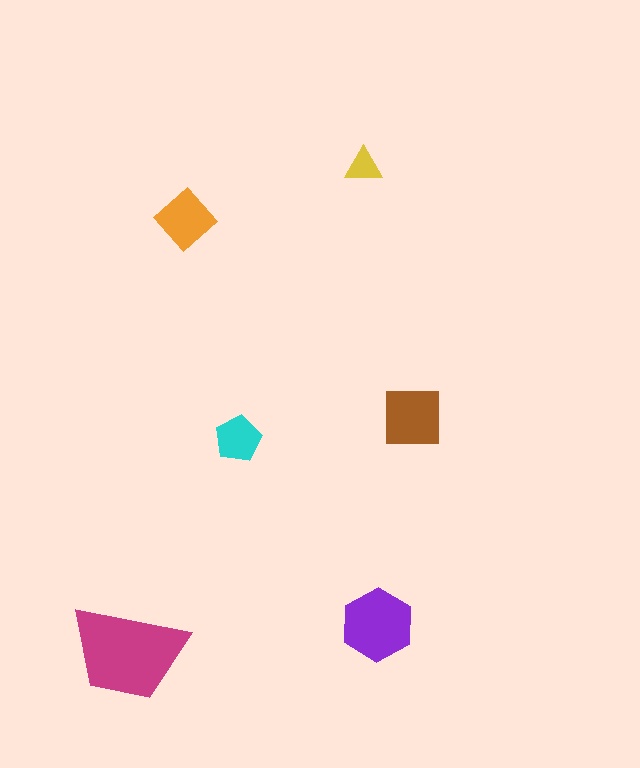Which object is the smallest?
The yellow triangle.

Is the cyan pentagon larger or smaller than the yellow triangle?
Larger.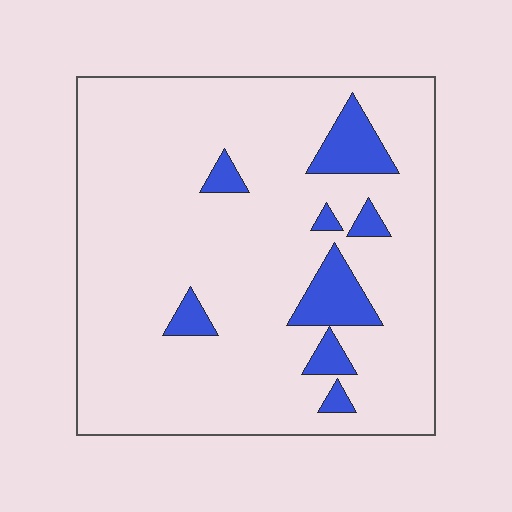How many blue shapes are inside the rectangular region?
8.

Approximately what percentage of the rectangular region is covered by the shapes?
Approximately 10%.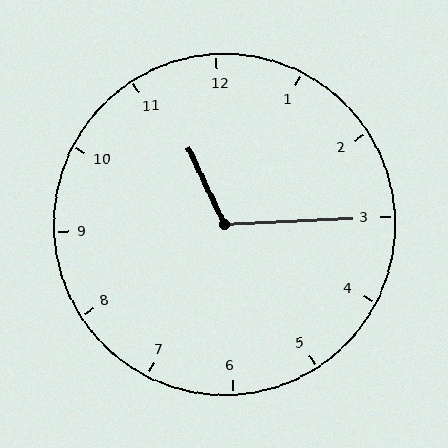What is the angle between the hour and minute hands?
Approximately 112 degrees.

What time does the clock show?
11:15.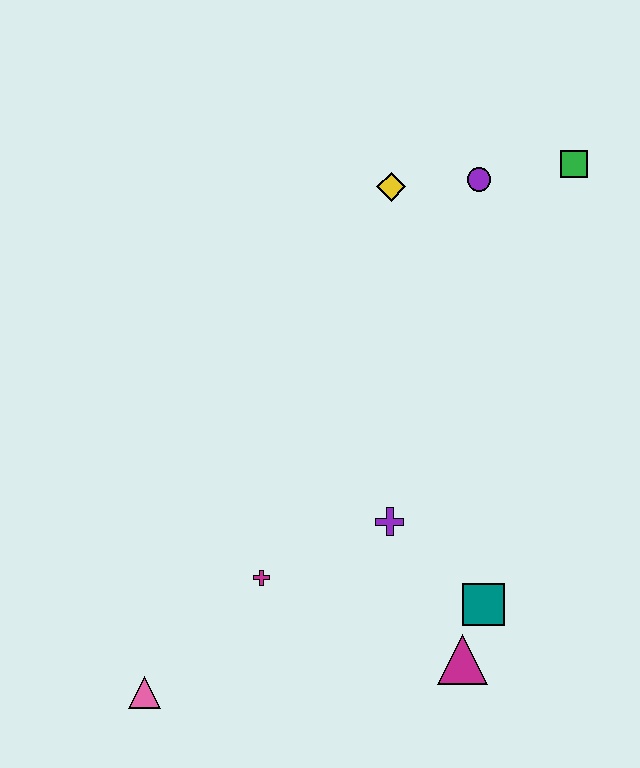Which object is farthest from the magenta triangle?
The green square is farthest from the magenta triangle.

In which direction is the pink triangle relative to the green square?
The pink triangle is below the green square.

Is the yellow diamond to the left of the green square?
Yes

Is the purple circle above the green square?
No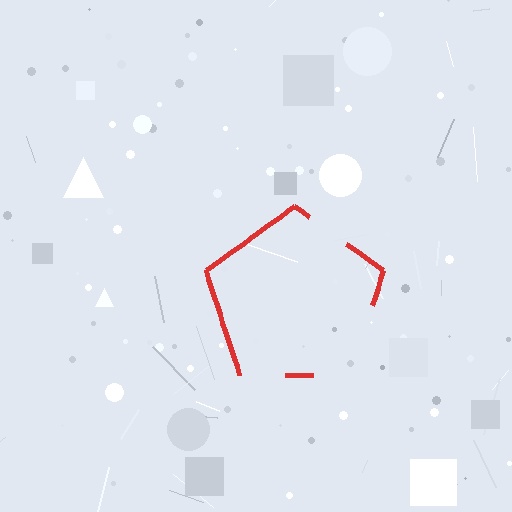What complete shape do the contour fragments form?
The contour fragments form a pentagon.